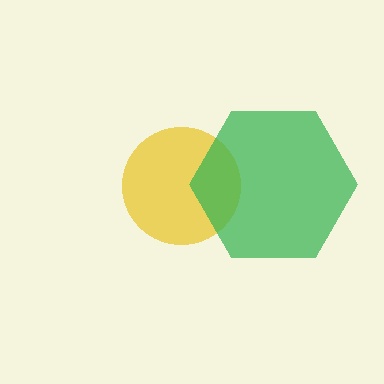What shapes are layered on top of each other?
The layered shapes are: a yellow circle, a green hexagon.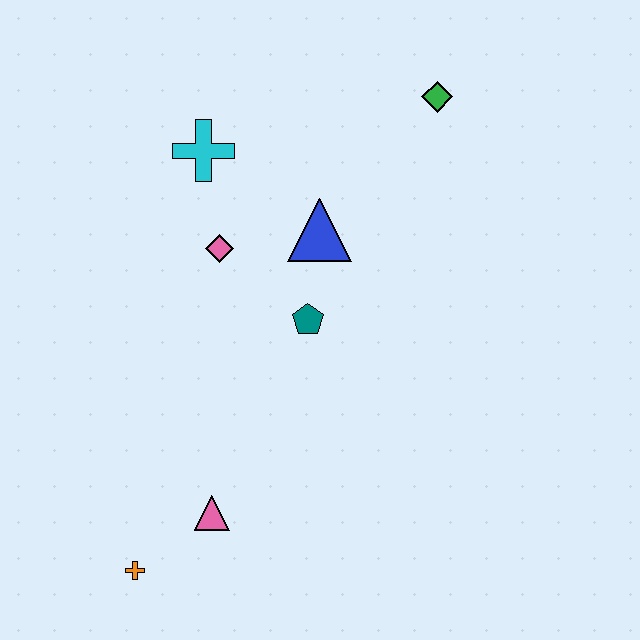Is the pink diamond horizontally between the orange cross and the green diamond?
Yes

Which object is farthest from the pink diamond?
The orange cross is farthest from the pink diamond.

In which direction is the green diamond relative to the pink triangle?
The green diamond is above the pink triangle.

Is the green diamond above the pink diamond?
Yes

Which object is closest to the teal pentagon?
The blue triangle is closest to the teal pentagon.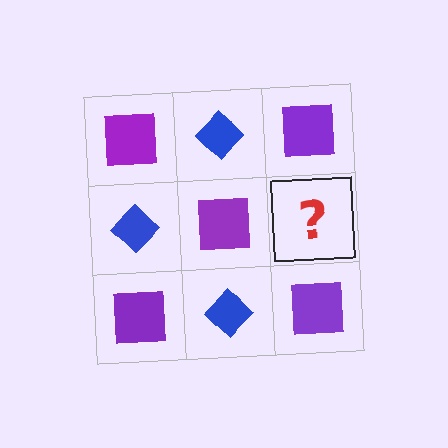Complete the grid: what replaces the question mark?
The question mark should be replaced with a blue diamond.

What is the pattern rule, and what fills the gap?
The rule is that it alternates purple square and blue diamond in a checkerboard pattern. The gap should be filled with a blue diamond.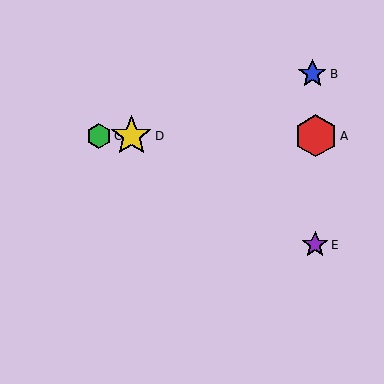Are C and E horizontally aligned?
No, C is at y≈136 and E is at y≈245.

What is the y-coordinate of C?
Object C is at y≈136.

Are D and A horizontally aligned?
Yes, both are at y≈136.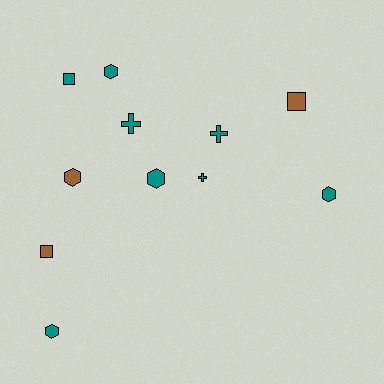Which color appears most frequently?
Teal, with 8 objects.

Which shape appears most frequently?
Hexagon, with 5 objects.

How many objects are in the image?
There are 11 objects.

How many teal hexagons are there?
There are 4 teal hexagons.